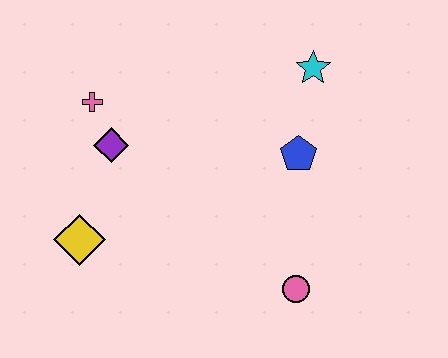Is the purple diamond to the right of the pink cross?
Yes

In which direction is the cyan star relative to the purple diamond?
The cyan star is to the right of the purple diamond.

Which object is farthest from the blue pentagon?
The yellow diamond is farthest from the blue pentagon.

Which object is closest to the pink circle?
The blue pentagon is closest to the pink circle.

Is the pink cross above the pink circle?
Yes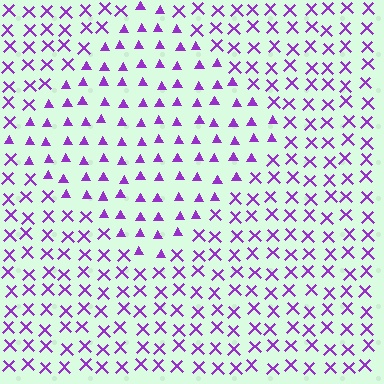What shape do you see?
I see a diamond.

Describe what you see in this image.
The image is filled with small purple elements arranged in a uniform grid. A diamond-shaped region contains triangles, while the surrounding area contains X marks. The boundary is defined purely by the change in element shape.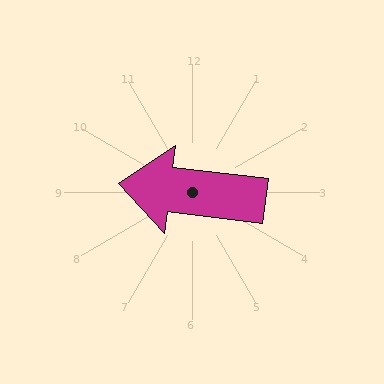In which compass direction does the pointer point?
West.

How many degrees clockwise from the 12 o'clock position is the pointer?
Approximately 277 degrees.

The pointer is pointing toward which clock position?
Roughly 9 o'clock.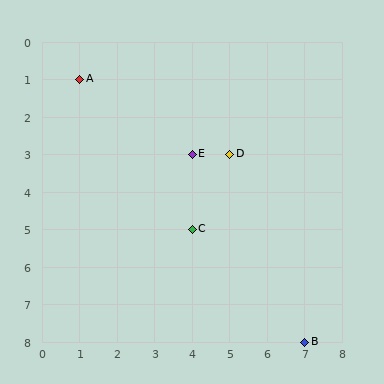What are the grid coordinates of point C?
Point C is at grid coordinates (4, 5).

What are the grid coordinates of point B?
Point B is at grid coordinates (7, 8).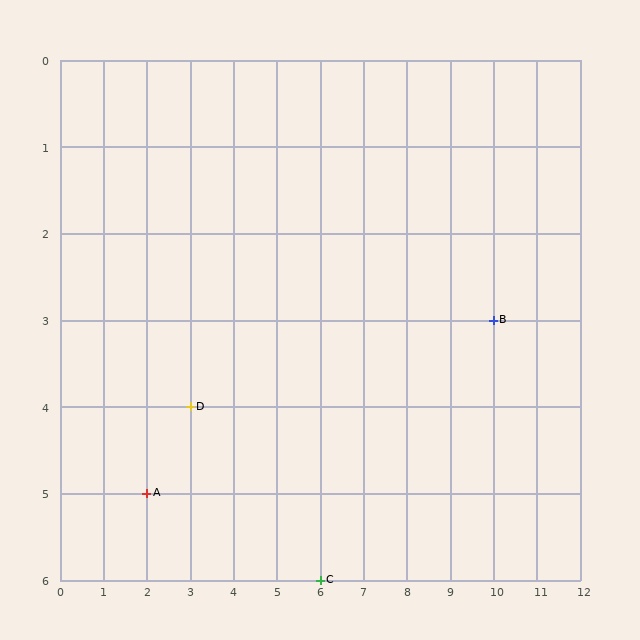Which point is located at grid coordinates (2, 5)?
Point A is at (2, 5).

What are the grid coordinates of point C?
Point C is at grid coordinates (6, 6).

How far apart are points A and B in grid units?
Points A and B are 8 columns and 2 rows apart (about 8.2 grid units diagonally).